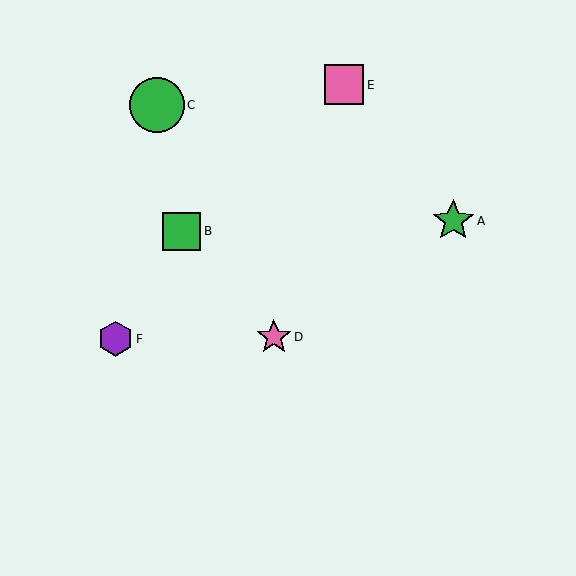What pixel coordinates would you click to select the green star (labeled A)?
Click at (453, 221) to select the green star A.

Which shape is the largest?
The green circle (labeled C) is the largest.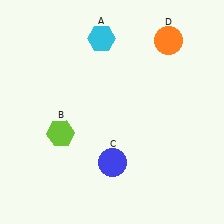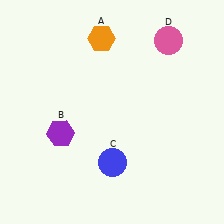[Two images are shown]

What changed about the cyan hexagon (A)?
In Image 1, A is cyan. In Image 2, it changed to orange.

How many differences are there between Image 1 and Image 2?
There are 3 differences between the two images.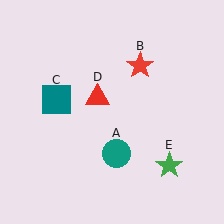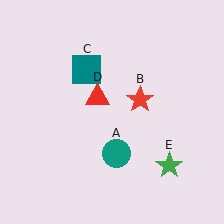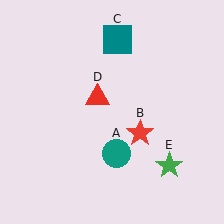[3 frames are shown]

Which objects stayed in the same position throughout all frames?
Teal circle (object A) and red triangle (object D) and green star (object E) remained stationary.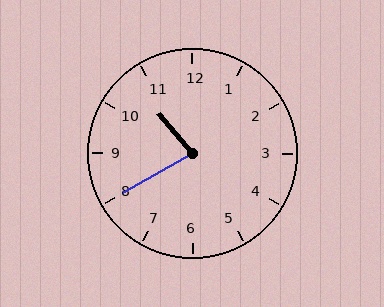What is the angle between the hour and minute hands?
Approximately 80 degrees.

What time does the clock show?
10:40.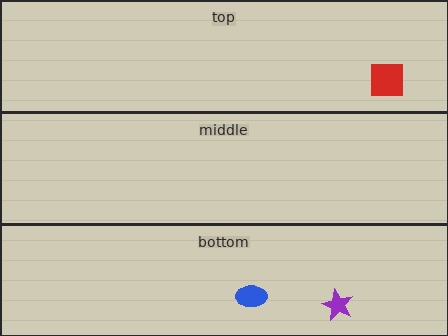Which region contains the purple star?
The bottom region.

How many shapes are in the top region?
1.